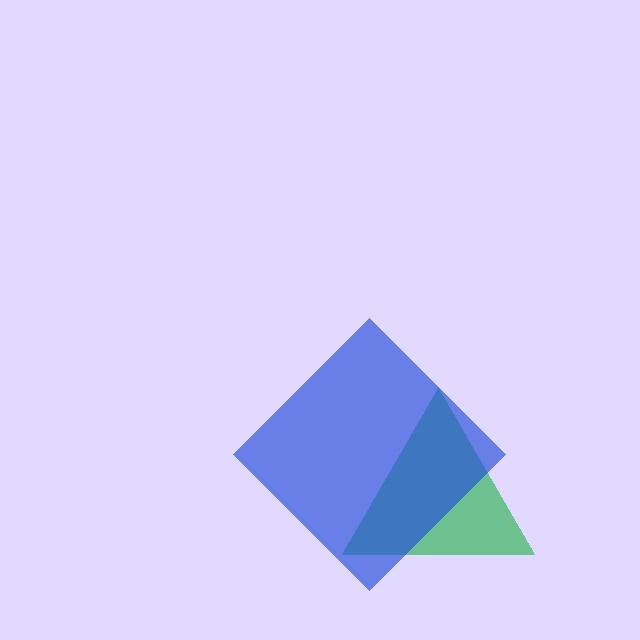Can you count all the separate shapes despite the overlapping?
Yes, there are 2 separate shapes.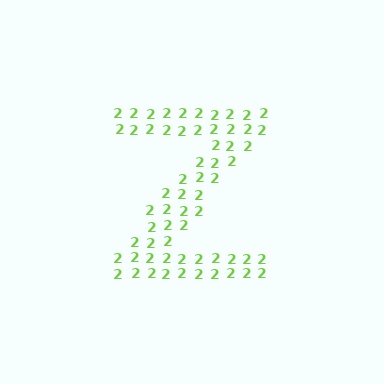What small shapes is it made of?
It is made of small digit 2's.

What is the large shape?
The large shape is the letter Z.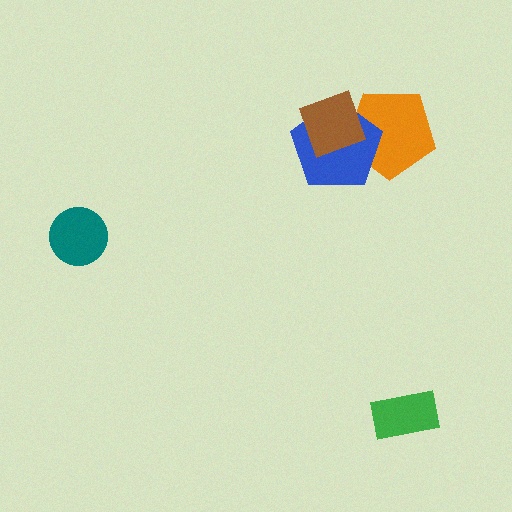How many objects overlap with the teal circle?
0 objects overlap with the teal circle.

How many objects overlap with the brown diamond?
2 objects overlap with the brown diamond.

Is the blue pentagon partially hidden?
Yes, it is partially covered by another shape.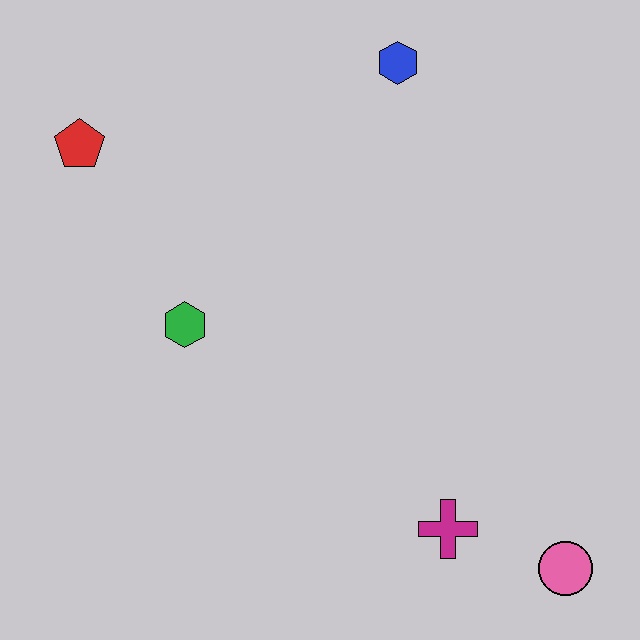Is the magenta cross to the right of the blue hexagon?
Yes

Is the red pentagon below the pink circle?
No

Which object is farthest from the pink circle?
The red pentagon is farthest from the pink circle.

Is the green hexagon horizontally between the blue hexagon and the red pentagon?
Yes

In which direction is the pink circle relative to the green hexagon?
The pink circle is to the right of the green hexagon.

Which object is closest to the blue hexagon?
The red pentagon is closest to the blue hexagon.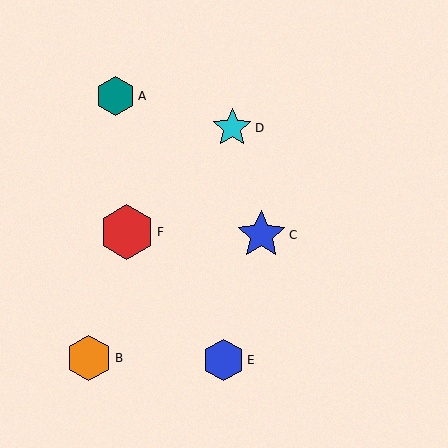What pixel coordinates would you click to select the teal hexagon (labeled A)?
Click at (115, 96) to select the teal hexagon A.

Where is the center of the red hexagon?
The center of the red hexagon is at (127, 232).